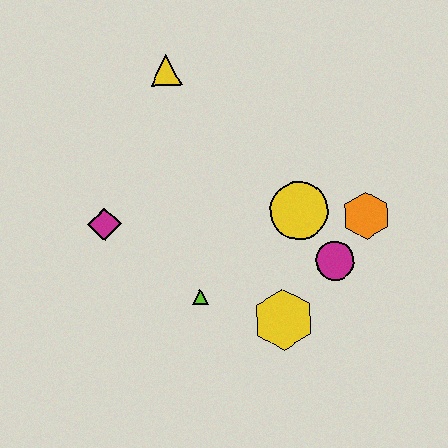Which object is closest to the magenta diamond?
The lime triangle is closest to the magenta diamond.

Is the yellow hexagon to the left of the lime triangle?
No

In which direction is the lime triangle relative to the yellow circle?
The lime triangle is to the left of the yellow circle.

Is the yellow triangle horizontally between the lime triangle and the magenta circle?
No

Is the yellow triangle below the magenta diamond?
No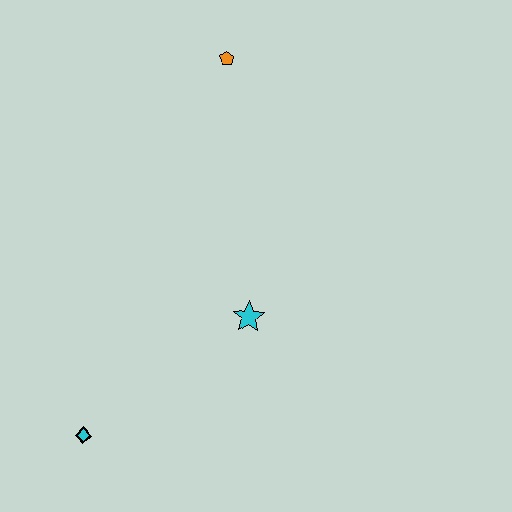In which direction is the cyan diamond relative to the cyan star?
The cyan diamond is to the left of the cyan star.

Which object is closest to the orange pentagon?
The cyan star is closest to the orange pentagon.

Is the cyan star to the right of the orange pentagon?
Yes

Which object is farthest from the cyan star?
The orange pentagon is farthest from the cyan star.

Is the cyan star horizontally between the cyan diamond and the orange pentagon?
No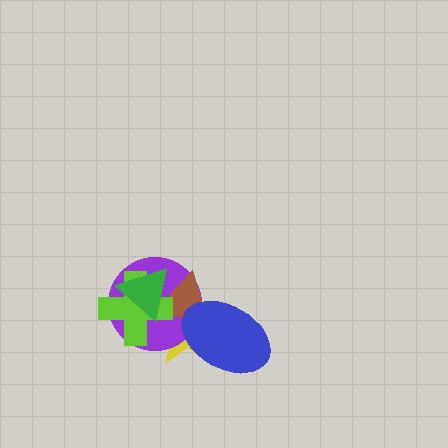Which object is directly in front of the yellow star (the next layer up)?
The purple circle is directly in front of the yellow star.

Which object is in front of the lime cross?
The green triangle is in front of the lime cross.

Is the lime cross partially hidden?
Yes, it is partially covered by another shape.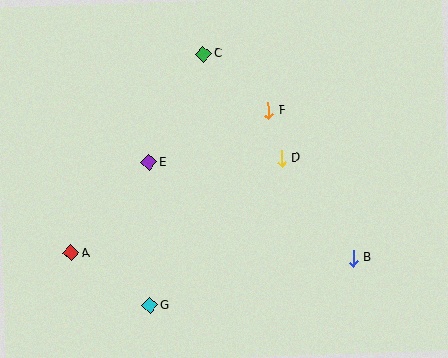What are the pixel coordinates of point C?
Point C is at (203, 54).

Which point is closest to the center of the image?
Point D at (282, 158) is closest to the center.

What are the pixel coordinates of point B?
Point B is at (353, 258).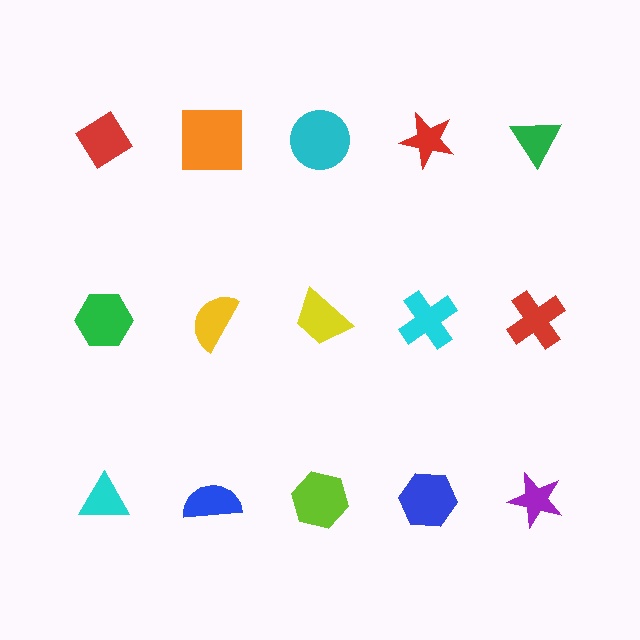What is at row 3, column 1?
A cyan triangle.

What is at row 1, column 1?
A red diamond.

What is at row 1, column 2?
An orange square.